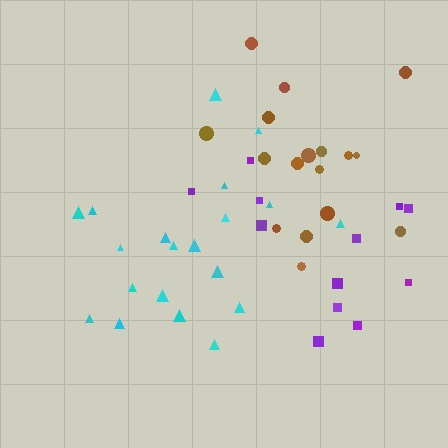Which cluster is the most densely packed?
Cyan.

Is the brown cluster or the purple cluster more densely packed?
Brown.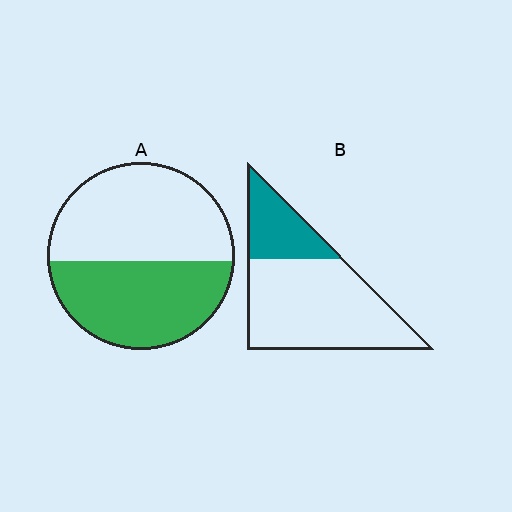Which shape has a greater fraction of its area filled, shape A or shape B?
Shape A.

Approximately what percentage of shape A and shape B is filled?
A is approximately 45% and B is approximately 25%.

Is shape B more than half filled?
No.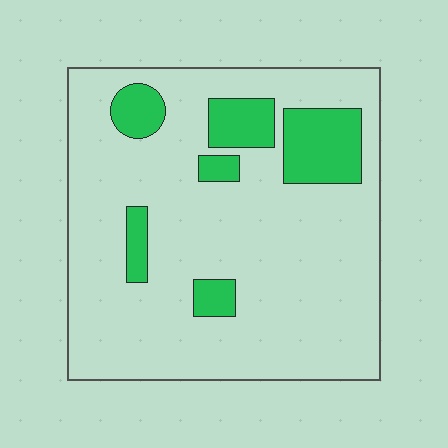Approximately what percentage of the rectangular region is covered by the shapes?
Approximately 15%.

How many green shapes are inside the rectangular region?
6.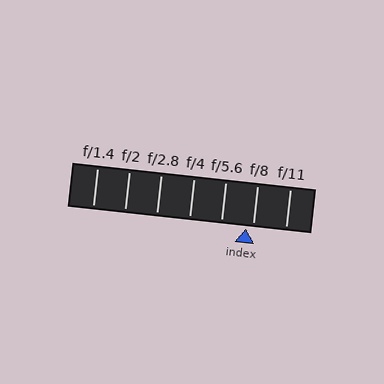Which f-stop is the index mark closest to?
The index mark is closest to f/8.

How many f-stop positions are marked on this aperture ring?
There are 7 f-stop positions marked.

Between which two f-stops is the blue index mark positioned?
The index mark is between f/5.6 and f/8.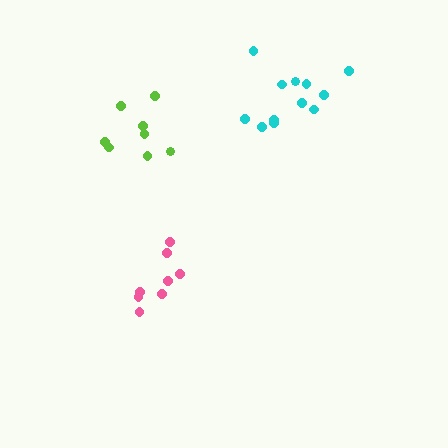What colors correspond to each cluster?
The clusters are colored: lime, pink, cyan.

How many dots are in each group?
Group 1: 8 dots, Group 2: 8 dots, Group 3: 12 dots (28 total).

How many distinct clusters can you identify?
There are 3 distinct clusters.